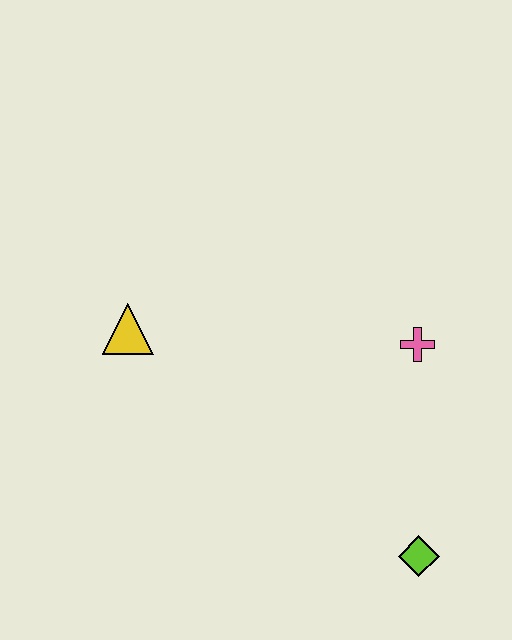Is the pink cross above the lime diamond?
Yes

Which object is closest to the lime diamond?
The pink cross is closest to the lime diamond.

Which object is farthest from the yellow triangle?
The lime diamond is farthest from the yellow triangle.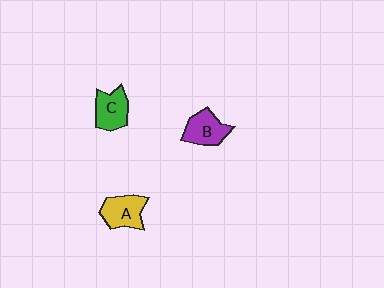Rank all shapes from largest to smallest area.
From largest to smallest: A (yellow), B (purple), C (green).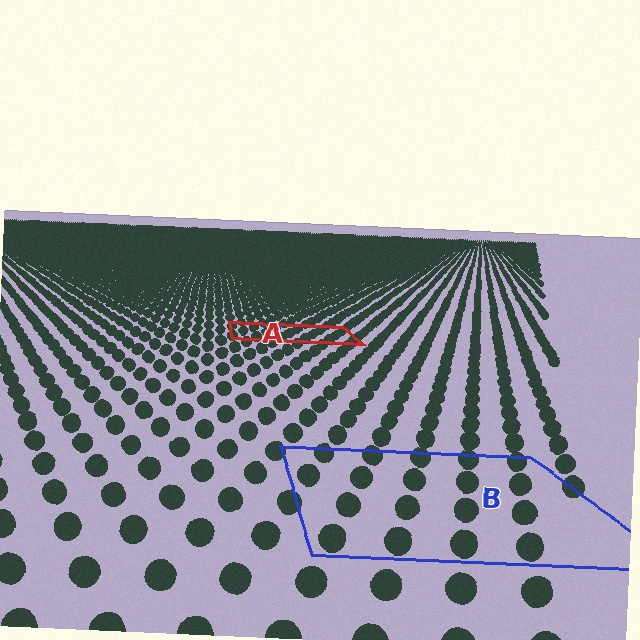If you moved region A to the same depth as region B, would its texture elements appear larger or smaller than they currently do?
They would appear larger. At a closer depth, the same texture elements are projected at a bigger on-screen size.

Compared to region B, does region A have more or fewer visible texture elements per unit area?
Region A has more texture elements per unit area — they are packed more densely because it is farther away.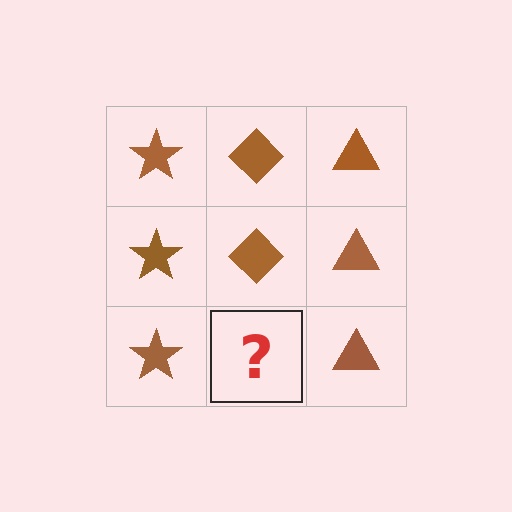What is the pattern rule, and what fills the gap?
The rule is that each column has a consistent shape. The gap should be filled with a brown diamond.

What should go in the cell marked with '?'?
The missing cell should contain a brown diamond.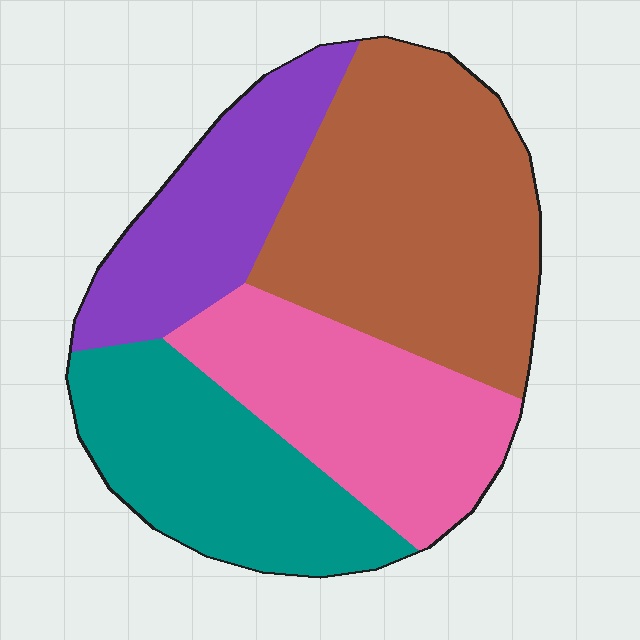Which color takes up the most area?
Brown, at roughly 35%.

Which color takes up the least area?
Purple, at roughly 20%.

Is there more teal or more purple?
Teal.